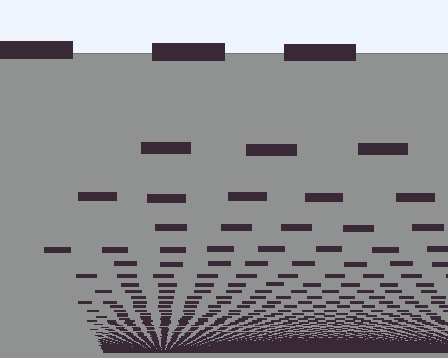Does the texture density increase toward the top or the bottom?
Density increases toward the bottom.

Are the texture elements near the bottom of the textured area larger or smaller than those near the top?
Smaller. The gradient is inverted — elements near the bottom are smaller and denser.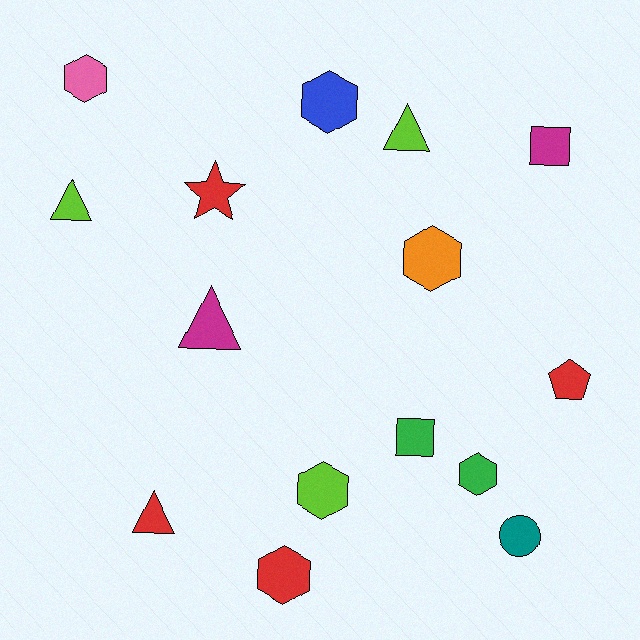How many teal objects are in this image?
There is 1 teal object.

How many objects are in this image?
There are 15 objects.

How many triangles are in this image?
There are 4 triangles.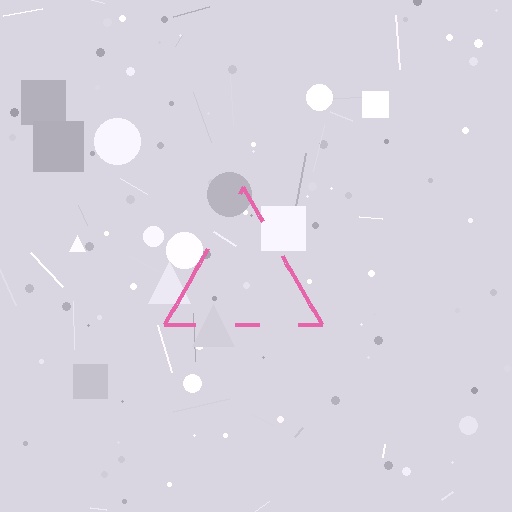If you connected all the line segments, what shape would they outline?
They would outline a triangle.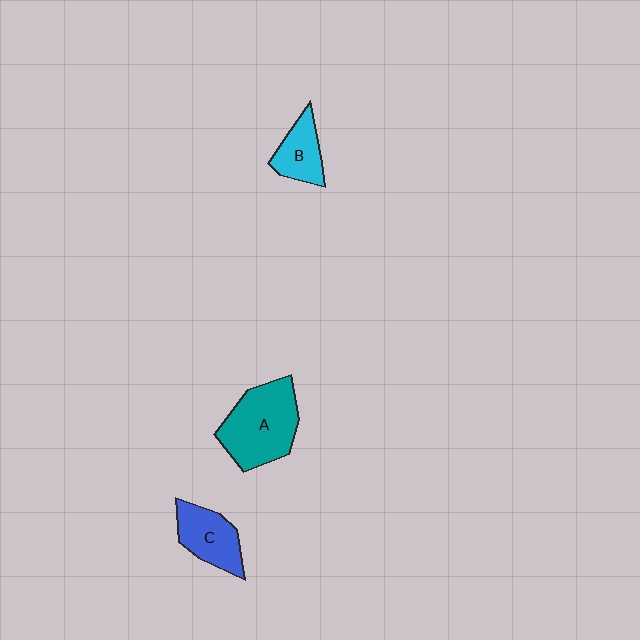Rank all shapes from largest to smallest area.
From largest to smallest: A (teal), C (blue), B (cyan).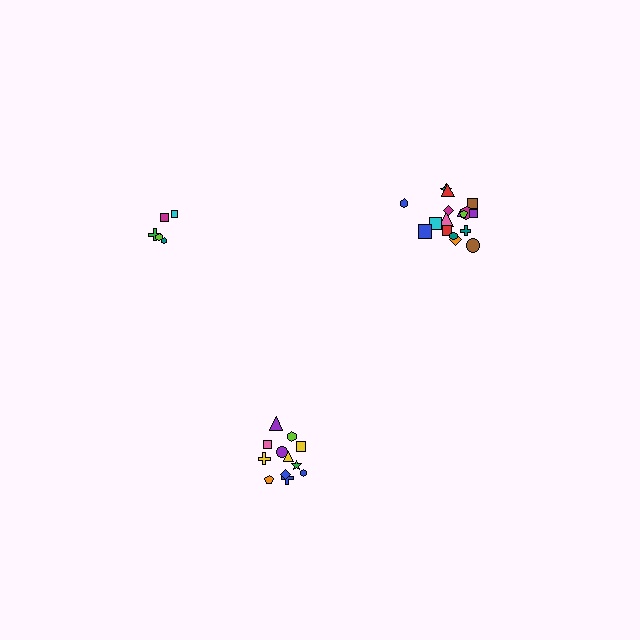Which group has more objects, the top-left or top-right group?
The top-right group.